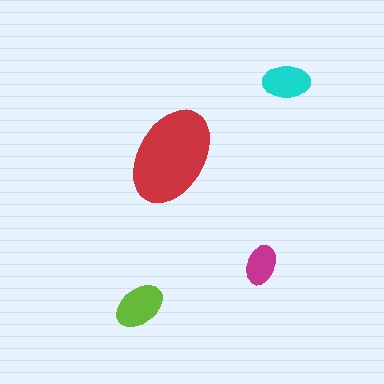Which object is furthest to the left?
The lime ellipse is leftmost.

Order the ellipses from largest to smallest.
the red one, the lime one, the cyan one, the magenta one.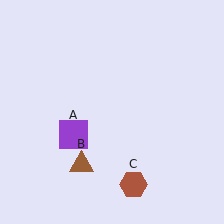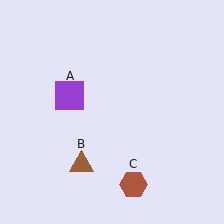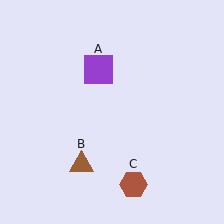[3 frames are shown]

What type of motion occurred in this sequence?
The purple square (object A) rotated clockwise around the center of the scene.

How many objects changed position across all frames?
1 object changed position: purple square (object A).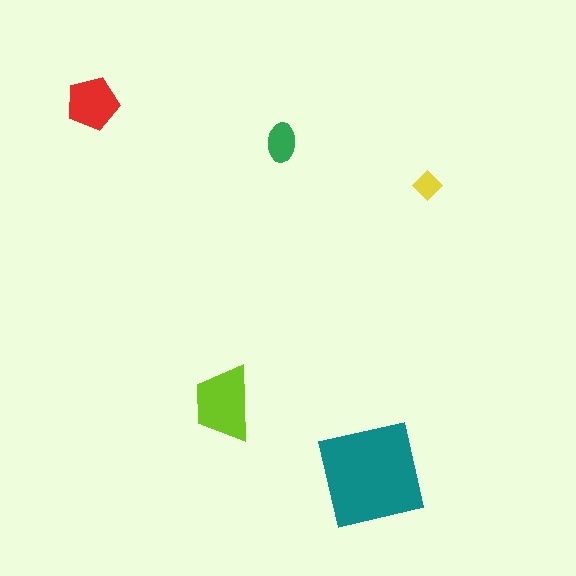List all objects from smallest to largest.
The yellow diamond, the green ellipse, the red pentagon, the lime trapezoid, the teal square.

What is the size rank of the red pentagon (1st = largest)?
3rd.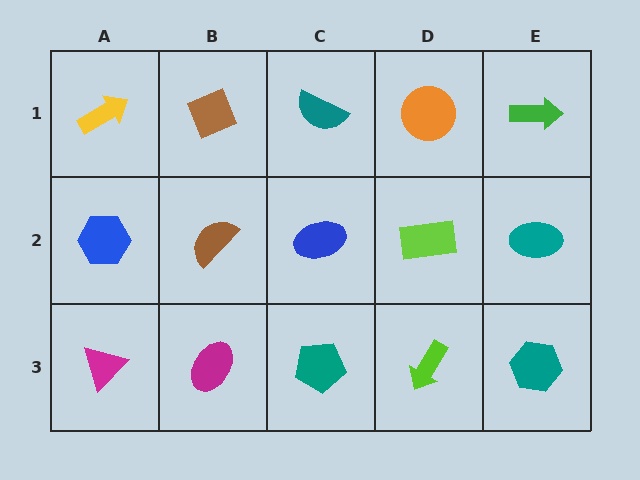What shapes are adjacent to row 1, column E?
A teal ellipse (row 2, column E), an orange circle (row 1, column D).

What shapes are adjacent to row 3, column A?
A blue hexagon (row 2, column A), a magenta ellipse (row 3, column B).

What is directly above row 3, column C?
A blue ellipse.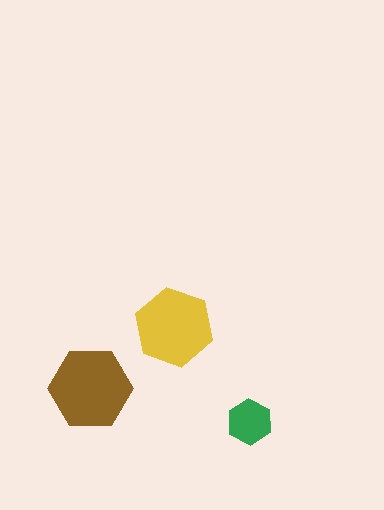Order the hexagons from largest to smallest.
the brown one, the yellow one, the green one.